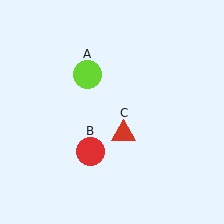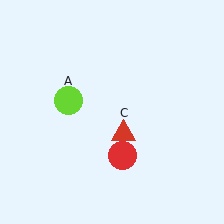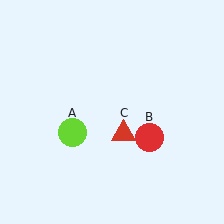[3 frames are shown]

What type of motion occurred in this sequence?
The lime circle (object A), red circle (object B) rotated counterclockwise around the center of the scene.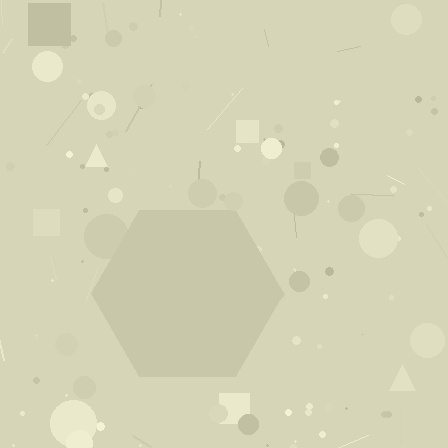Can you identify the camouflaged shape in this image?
The camouflaged shape is a hexagon.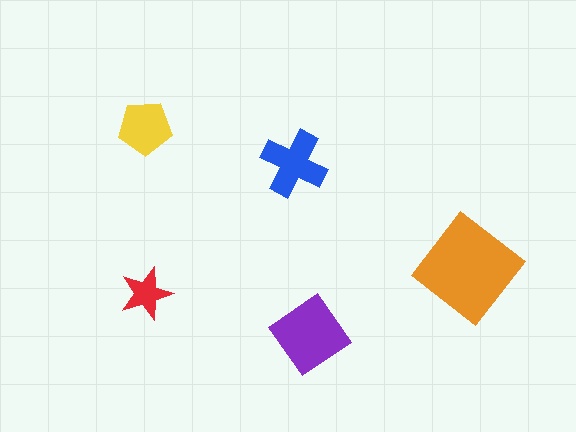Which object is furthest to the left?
The yellow pentagon is leftmost.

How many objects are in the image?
There are 5 objects in the image.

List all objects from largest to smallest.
The orange diamond, the purple diamond, the blue cross, the yellow pentagon, the red star.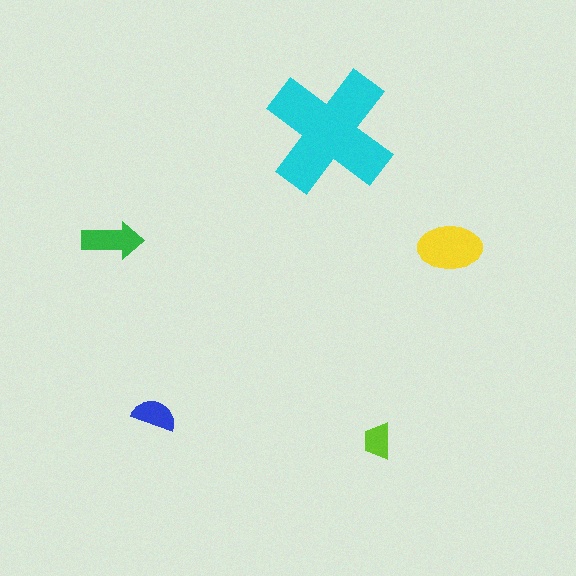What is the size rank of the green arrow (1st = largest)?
3rd.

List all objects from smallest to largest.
The lime trapezoid, the blue semicircle, the green arrow, the yellow ellipse, the cyan cross.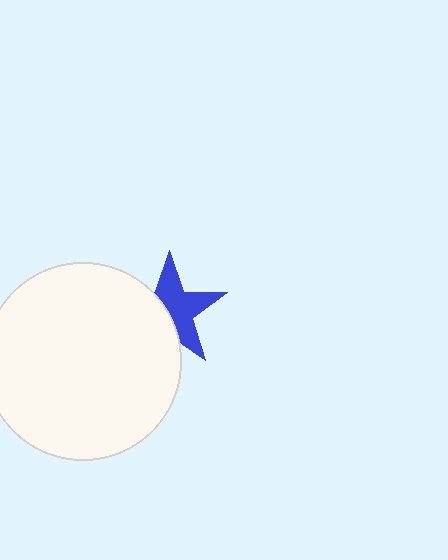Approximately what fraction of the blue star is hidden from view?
Roughly 43% of the blue star is hidden behind the white circle.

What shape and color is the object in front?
The object in front is a white circle.